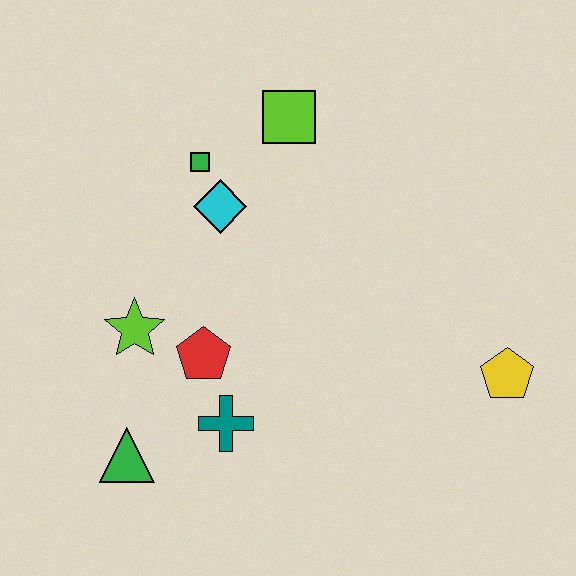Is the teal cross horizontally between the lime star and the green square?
No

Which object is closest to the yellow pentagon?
The teal cross is closest to the yellow pentagon.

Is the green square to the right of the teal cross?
No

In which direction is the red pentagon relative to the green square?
The red pentagon is below the green square.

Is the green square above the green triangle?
Yes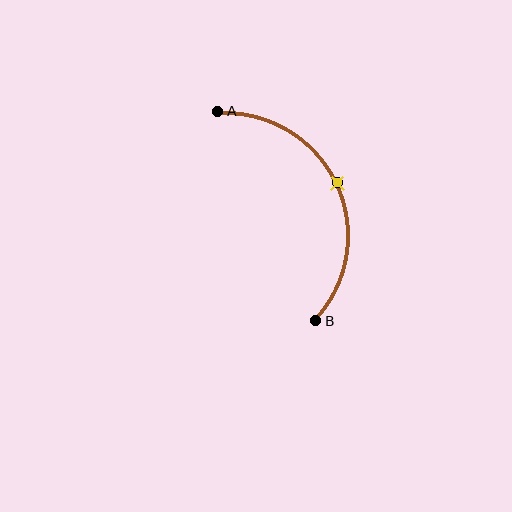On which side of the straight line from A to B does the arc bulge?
The arc bulges to the right of the straight line connecting A and B.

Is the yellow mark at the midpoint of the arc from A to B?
Yes. The yellow mark lies on the arc at equal arc-length from both A and B — it is the arc midpoint.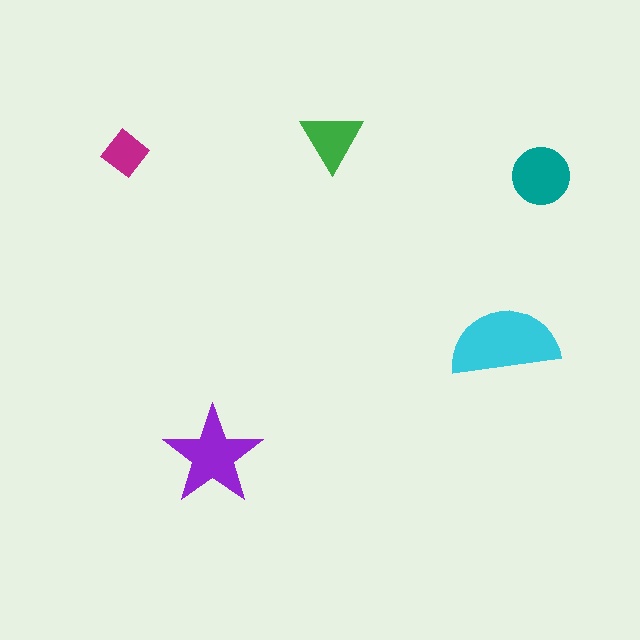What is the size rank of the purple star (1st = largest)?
2nd.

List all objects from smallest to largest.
The magenta diamond, the green triangle, the teal circle, the purple star, the cyan semicircle.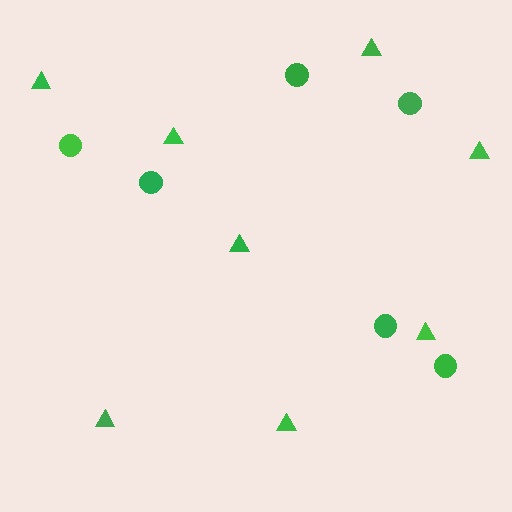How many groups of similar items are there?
There are 2 groups: one group of circles (6) and one group of triangles (8).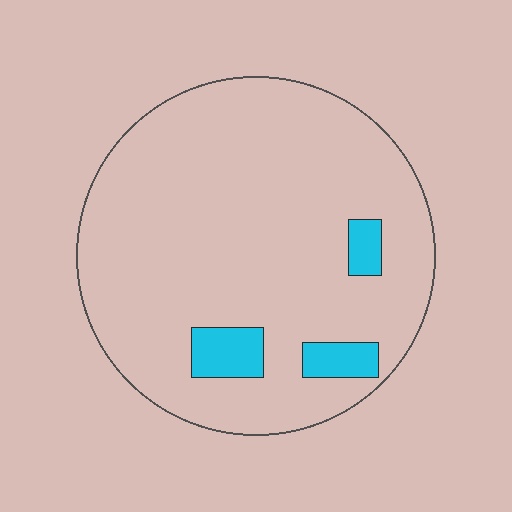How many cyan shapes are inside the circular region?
3.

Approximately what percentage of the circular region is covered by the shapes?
Approximately 10%.